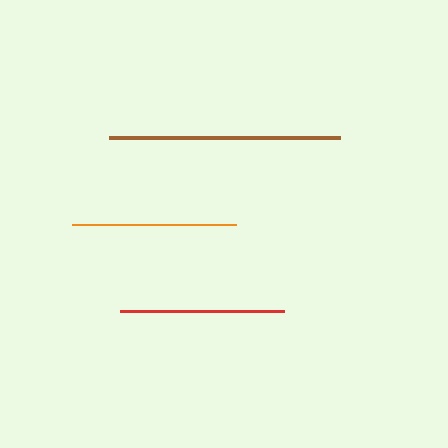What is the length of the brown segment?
The brown segment is approximately 231 pixels long.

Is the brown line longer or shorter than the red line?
The brown line is longer than the red line.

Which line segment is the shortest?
The orange line is the shortest at approximately 164 pixels.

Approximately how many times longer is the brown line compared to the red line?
The brown line is approximately 1.4 times the length of the red line.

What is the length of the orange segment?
The orange segment is approximately 164 pixels long.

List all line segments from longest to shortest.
From longest to shortest: brown, red, orange.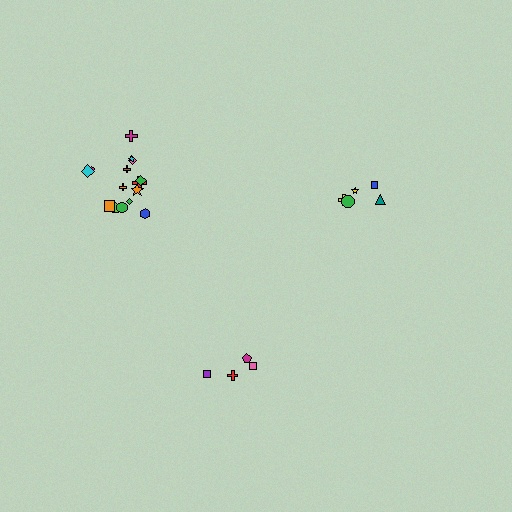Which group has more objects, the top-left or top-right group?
The top-left group.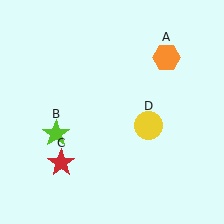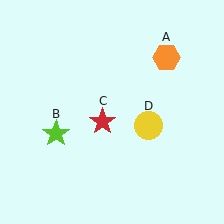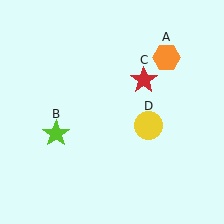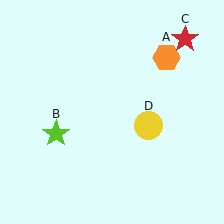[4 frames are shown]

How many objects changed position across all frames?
1 object changed position: red star (object C).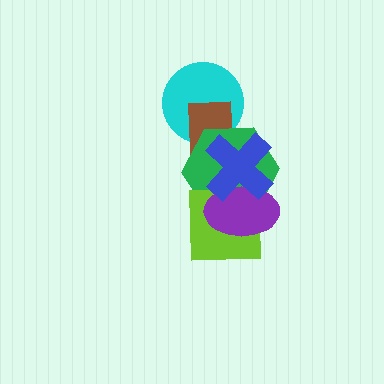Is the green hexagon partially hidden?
Yes, it is partially covered by another shape.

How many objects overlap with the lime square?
3 objects overlap with the lime square.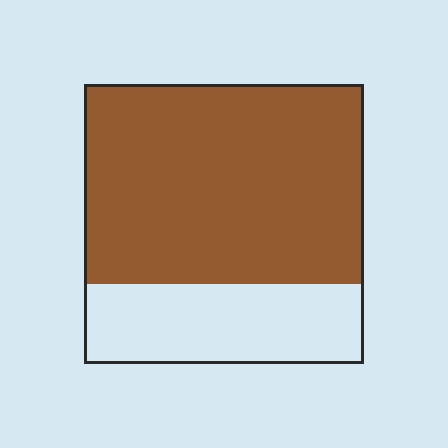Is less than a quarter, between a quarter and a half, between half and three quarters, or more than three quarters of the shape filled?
Between half and three quarters.